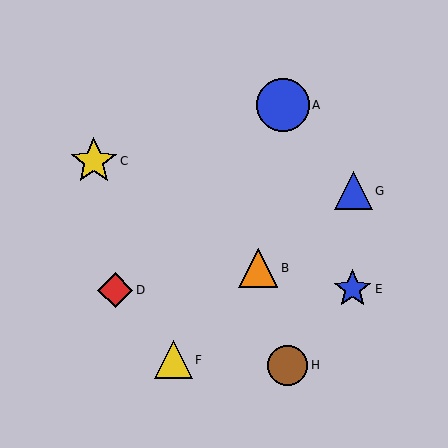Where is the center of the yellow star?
The center of the yellow star is at (94, 161).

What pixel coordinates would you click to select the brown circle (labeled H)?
Click at (288, 365) to select the brown circle H.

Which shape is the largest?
The blue circle (labeled A) is the largest.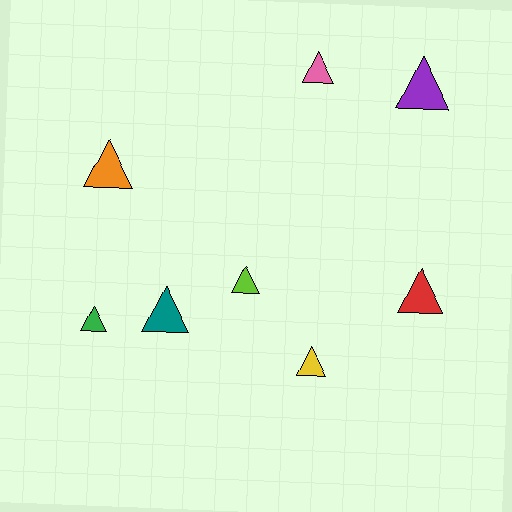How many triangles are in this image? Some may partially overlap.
There are 8 triangles.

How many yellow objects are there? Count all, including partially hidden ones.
There is 1 yellow object.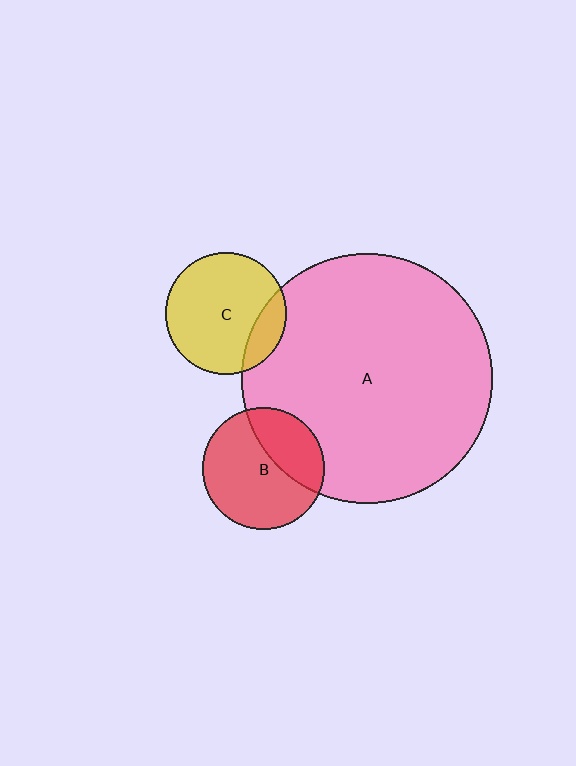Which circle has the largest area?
Circle A (pink).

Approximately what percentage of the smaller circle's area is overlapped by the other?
Approximately 15%.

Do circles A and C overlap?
Yes.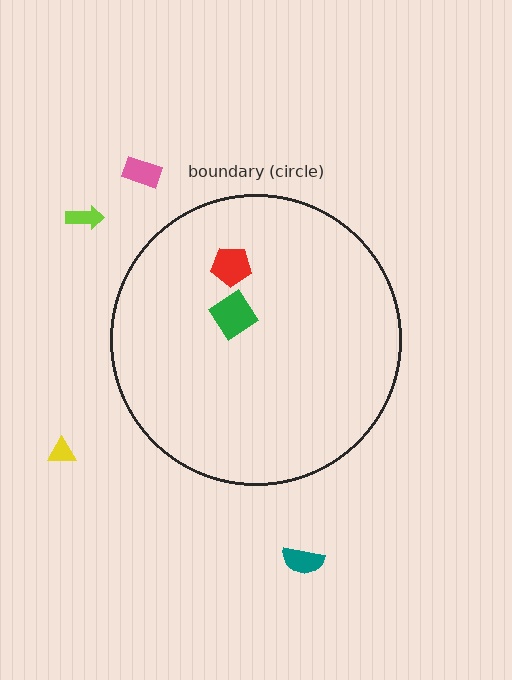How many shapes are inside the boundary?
2 inside, 4 outside.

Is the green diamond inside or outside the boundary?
Inside.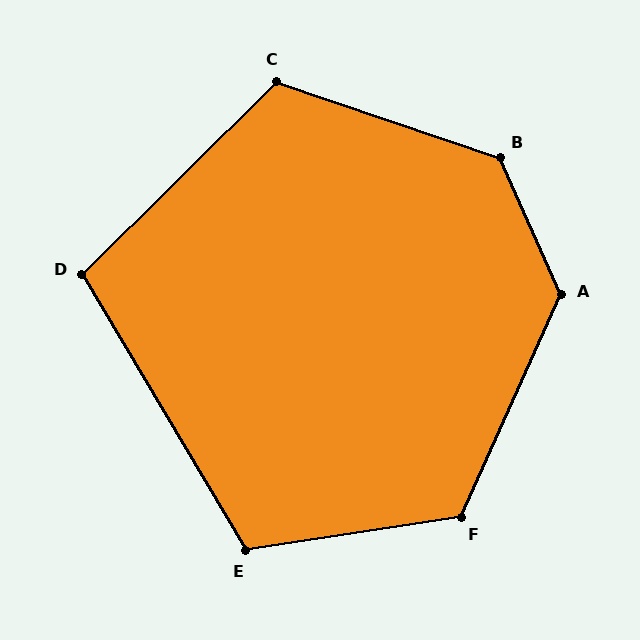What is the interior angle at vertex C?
Approximately 116 degrees (obtuse).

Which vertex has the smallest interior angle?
D, at approximately 104 degrees.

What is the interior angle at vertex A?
Approximately 132 degrees (obtuse).